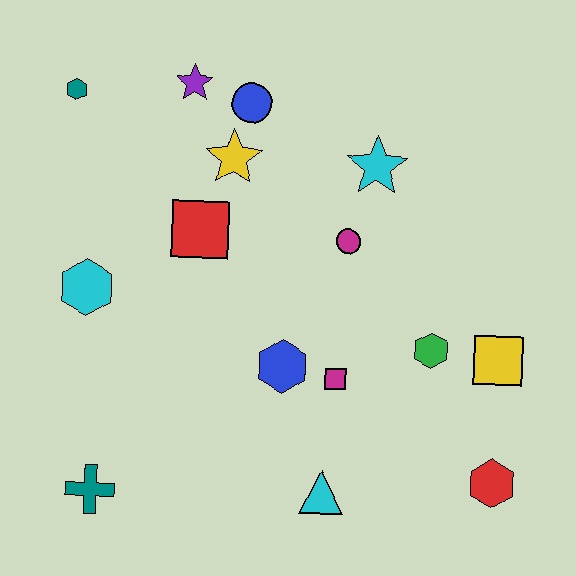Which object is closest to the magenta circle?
The cyan star is closest to the magenta circle.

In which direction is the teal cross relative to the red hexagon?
The teal cross is to the left of the red hexagon.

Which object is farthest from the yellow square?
The teal hexagon is farthest from the yellow square.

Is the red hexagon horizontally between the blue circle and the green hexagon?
No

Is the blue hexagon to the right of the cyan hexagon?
Yes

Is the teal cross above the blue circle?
No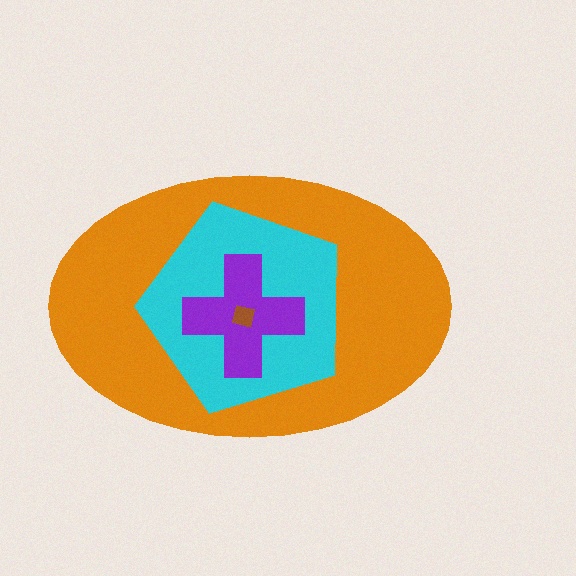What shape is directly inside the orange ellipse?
The cyan pentagon.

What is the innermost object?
The brown square.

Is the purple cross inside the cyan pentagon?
Yes.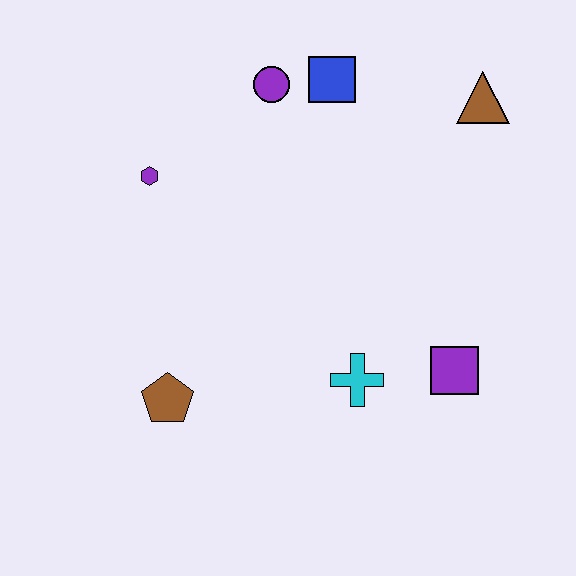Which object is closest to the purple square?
The cyan cross is closest to the purple square.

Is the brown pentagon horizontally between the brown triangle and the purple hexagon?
Yes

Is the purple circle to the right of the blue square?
No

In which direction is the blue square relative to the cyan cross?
The blue square is above the cyan cross.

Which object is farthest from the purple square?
The purple hexagon is farthest from the purple square.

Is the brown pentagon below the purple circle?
Yes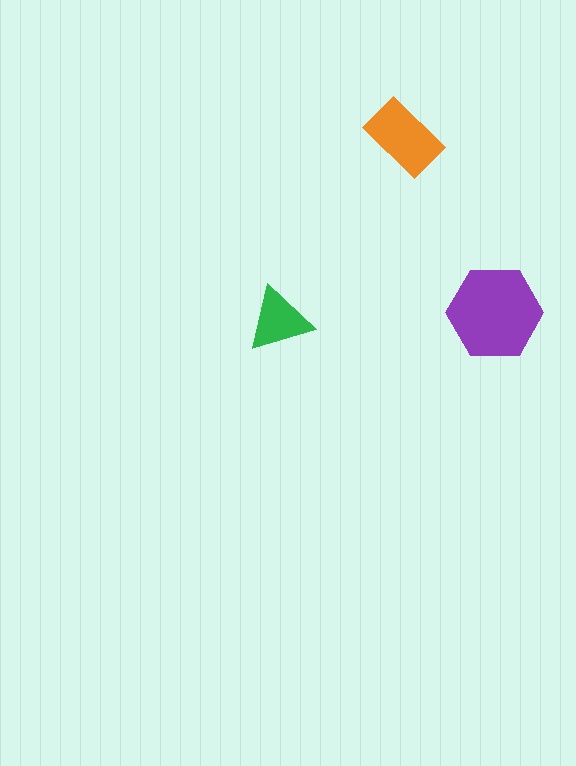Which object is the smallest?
The green triangle.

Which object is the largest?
The purple hexagon.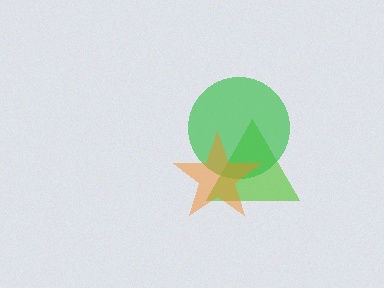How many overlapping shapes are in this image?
There are 3 overlapping shapes in the image.